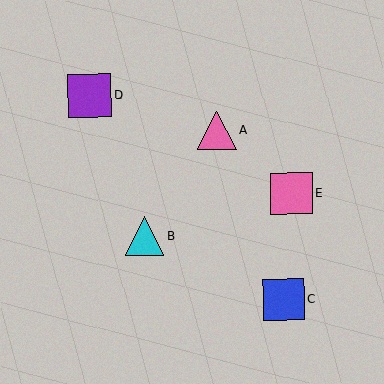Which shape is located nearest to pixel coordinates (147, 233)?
The cyan triangle (labeled B) at (145, 236) is nearest to that location.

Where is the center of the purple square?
The center of the purple square is at (90, 96).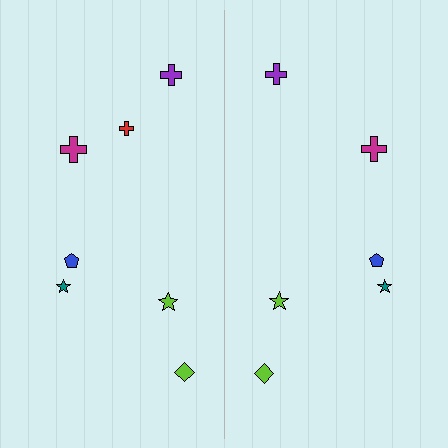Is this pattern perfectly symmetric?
No, the pattern is not perfectly symmetric. A red cross is missing from the right side.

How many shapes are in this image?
There are 13 shapes in this image.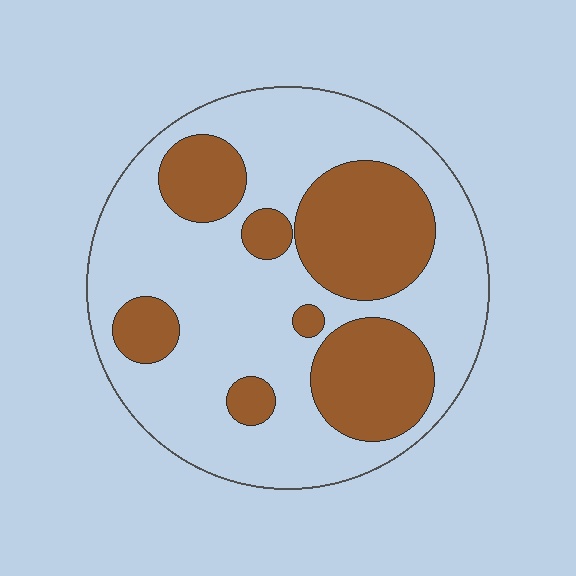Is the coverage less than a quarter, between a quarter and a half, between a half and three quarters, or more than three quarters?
Between a quarter and a half.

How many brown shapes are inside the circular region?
7.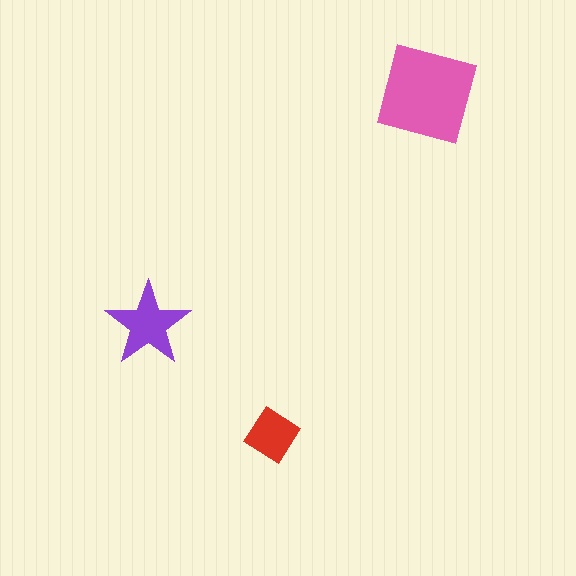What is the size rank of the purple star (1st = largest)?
2nd.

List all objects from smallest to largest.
The red diamond, the purple star, the pink square.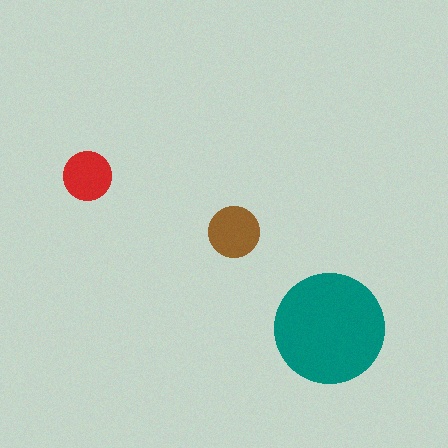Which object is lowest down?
The teal circle is bottommost.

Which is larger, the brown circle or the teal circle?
The teal one.